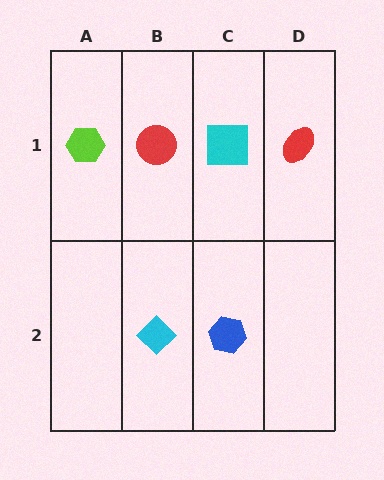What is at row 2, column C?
A blue hexagon.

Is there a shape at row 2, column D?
No, that cell is empty.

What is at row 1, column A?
A lime hexagon.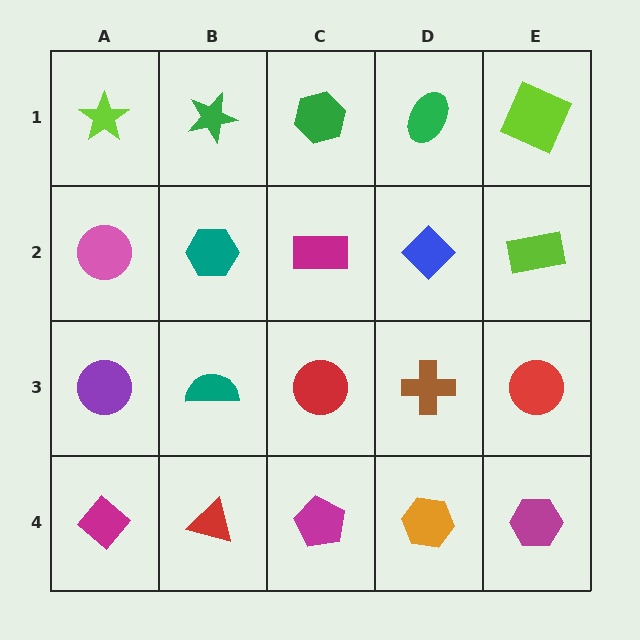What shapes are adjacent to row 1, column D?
A blue diamond (row 2, column D), a green hexagon (row 1, column C), a lime square (row 1, column E).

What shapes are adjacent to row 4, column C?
A red circle (row 3, column C), a red triangle (row 4, column B), an orange hexagon (row 4, column D).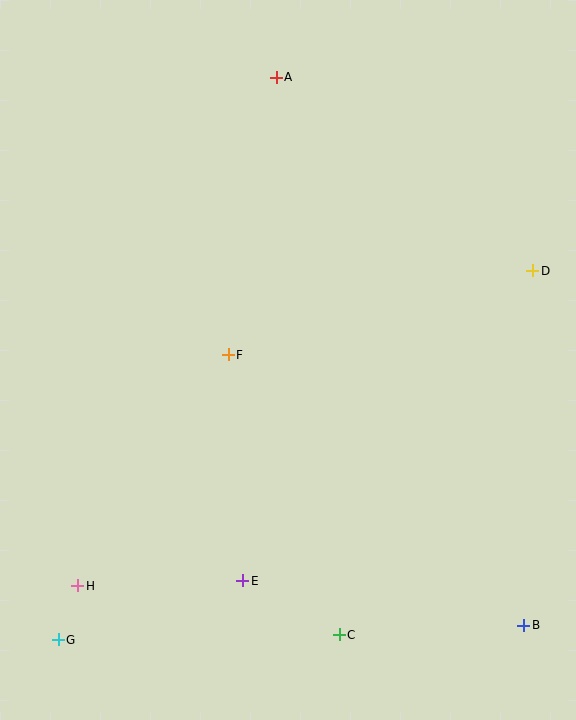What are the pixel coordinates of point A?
Point A is at (276, 77).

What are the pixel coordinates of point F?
Point F is at (228, 355).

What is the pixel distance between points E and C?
The distance between E and C is 111 pixels.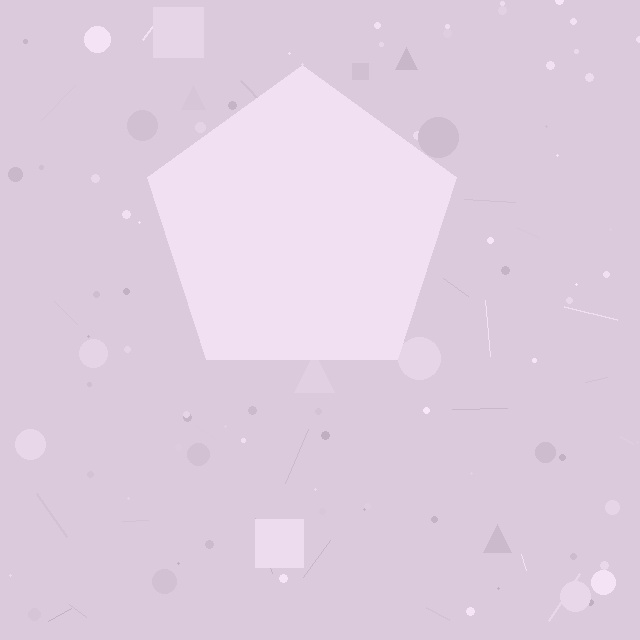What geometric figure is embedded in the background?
A pentagon is embedded in the background.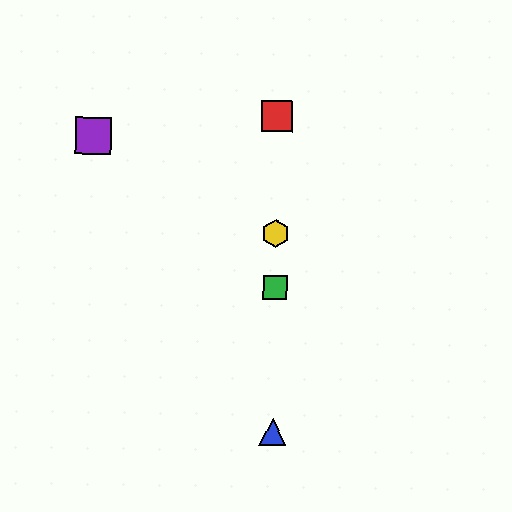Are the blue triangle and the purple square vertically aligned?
No, the blue triangle is at x≈273 and the purple square is at x≈93.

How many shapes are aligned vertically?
4 shapes (the red square, the blue triangle, the green square, the yellow hexagon) are aligned vertically.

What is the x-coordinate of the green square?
The green square is at x≈275.